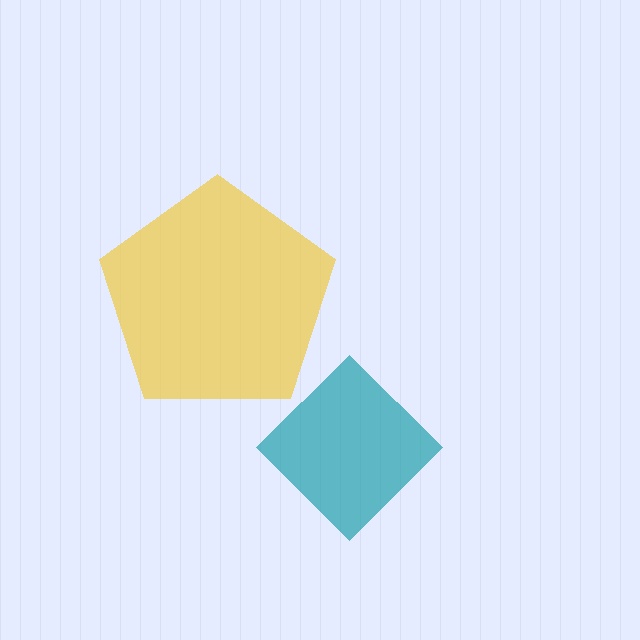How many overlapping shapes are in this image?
There are 2 overlapping shapes in the image.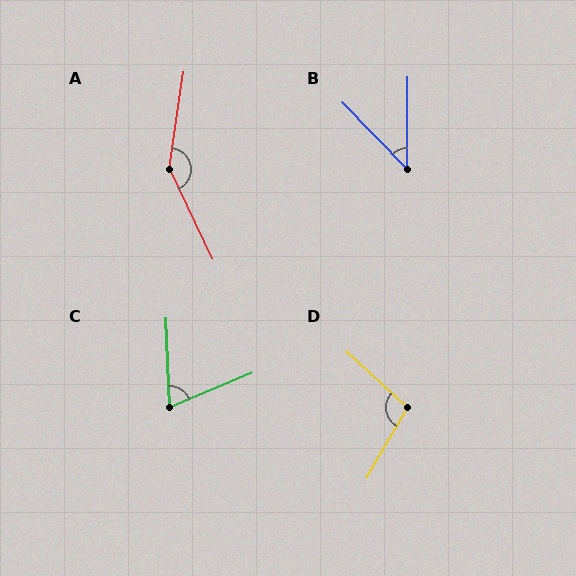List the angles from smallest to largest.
B (44°), C (69°), D (102°), A (146°).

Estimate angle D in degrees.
Approximately 102 degrees.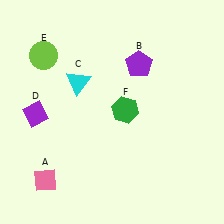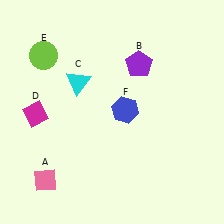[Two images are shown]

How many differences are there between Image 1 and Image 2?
There are 2 differences between the two images.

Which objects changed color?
D changed from purple to magenta. F changed from green to blue.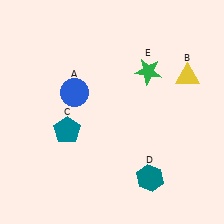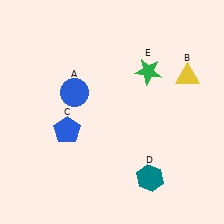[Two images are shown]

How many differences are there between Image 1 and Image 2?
There is 1 difference between the two images.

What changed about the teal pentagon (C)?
In Image 1, C is teal. In Image 2, it changed to blue.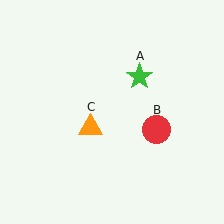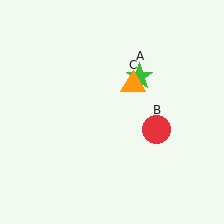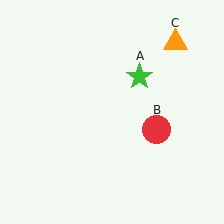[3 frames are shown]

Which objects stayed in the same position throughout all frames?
Green star (object A) and red circle (object B) remained stationary.